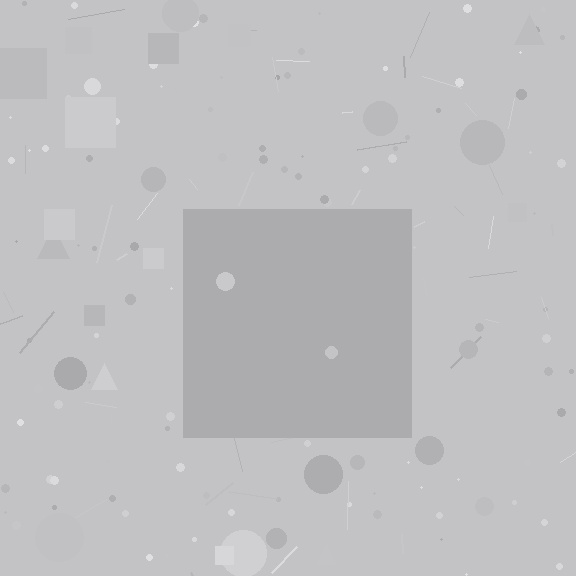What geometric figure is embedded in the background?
A square is embedded in the background.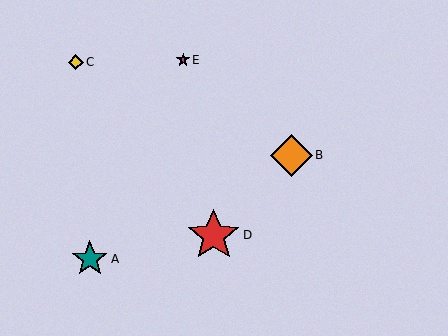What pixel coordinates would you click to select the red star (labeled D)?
Click at (214, 235) to select the red star D.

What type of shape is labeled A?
Shape A is a teal star.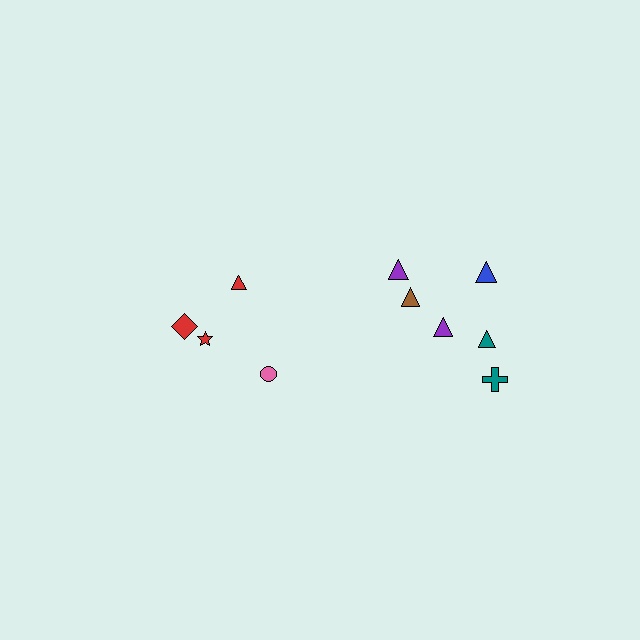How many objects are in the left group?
There are 4 objects.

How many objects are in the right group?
There are 6 objects.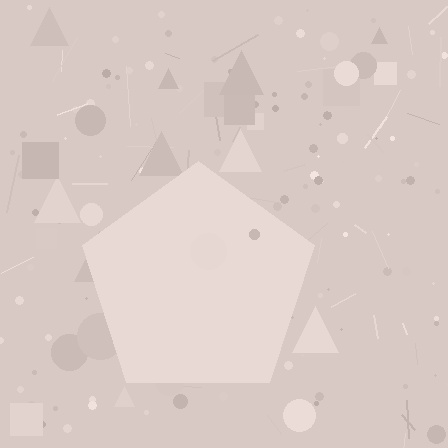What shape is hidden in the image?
A pentagon is hidden in the image.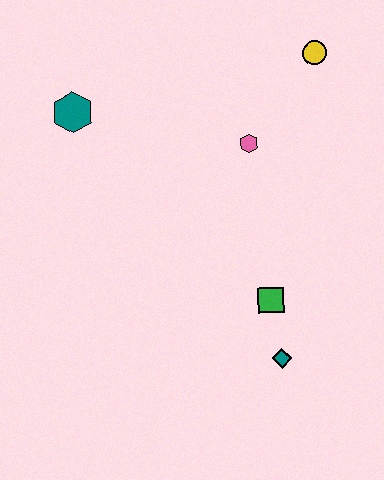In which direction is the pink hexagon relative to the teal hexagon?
The pink hexagon is to the right of the teal hexagon.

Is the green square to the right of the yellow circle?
No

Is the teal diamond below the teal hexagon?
Yes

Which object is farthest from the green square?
The teal hexagon is farthest from the green square.